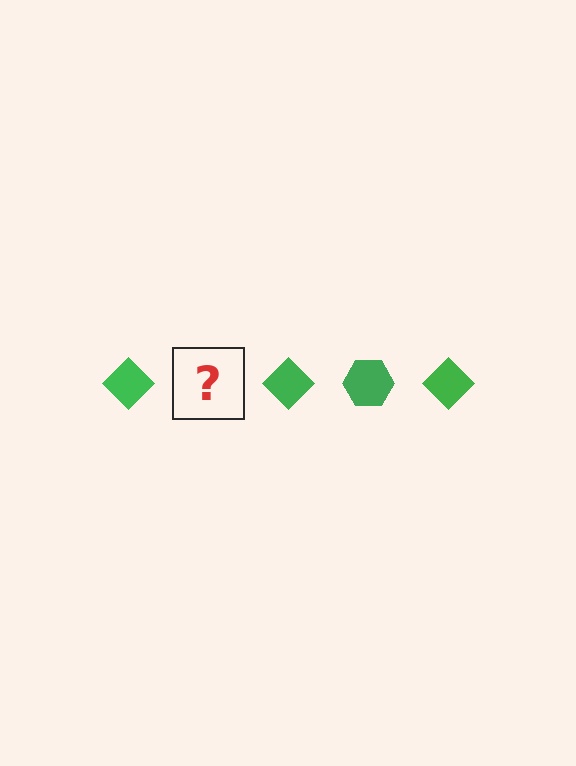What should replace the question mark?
The question mark should be replaced with a green hexagon.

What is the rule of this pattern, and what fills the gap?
The rule is that the pattern cycles through diamond, hexagon shapes in green. The gap should be filled with a green hexagon.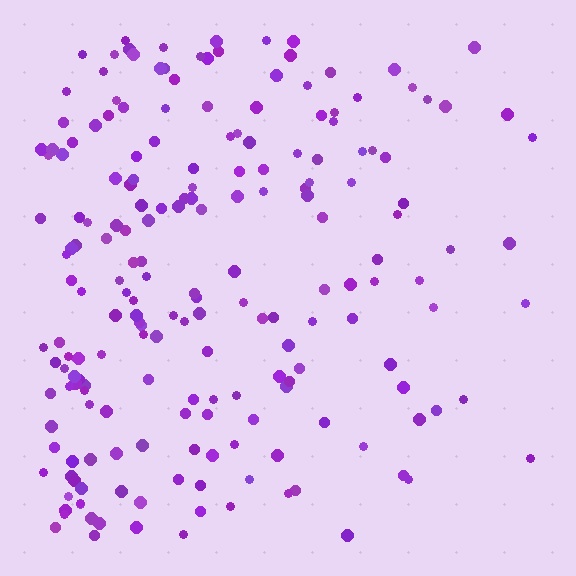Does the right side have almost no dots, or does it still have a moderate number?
Still a moderate number, just noticeably fewer than the left.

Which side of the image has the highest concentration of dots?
The left.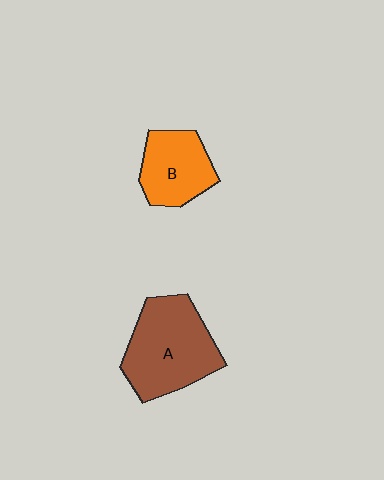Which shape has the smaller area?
Shape B (orange).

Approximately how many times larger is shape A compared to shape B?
Approximately 1.5 times.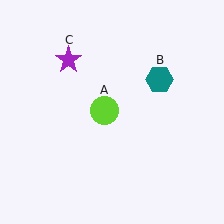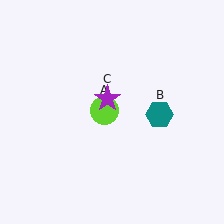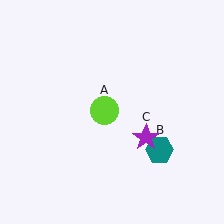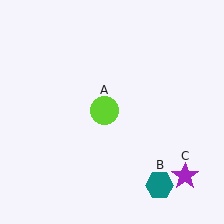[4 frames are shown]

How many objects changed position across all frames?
2 objects changed position: teal hexagon (object B), purple star (object C).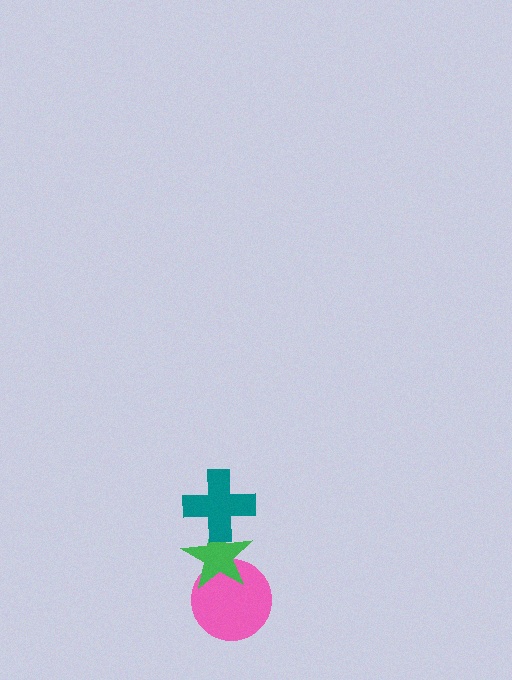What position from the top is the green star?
The green star is 2nd from the top.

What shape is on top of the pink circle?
The green star is on top of the pink circle.